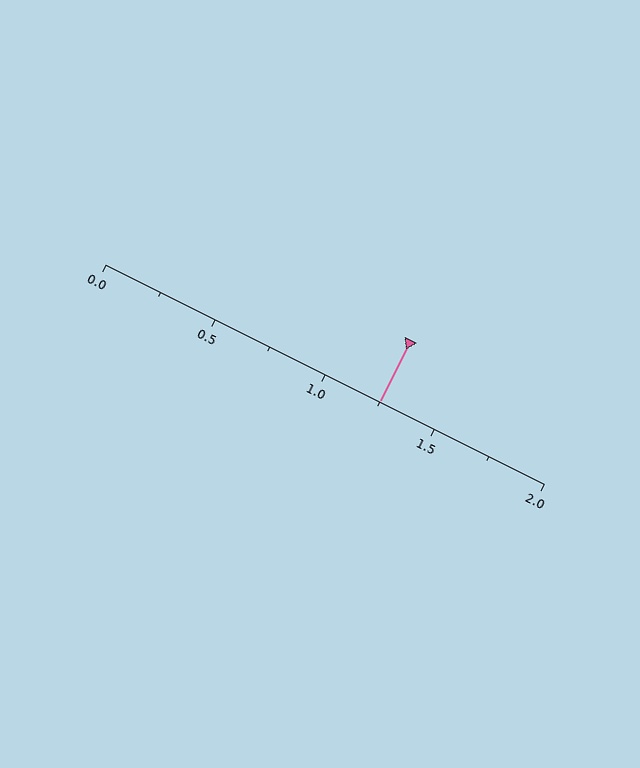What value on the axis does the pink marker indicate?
The marker indicates approximately 1.25.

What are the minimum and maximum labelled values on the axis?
The axis runs from 0.0 to 2.0.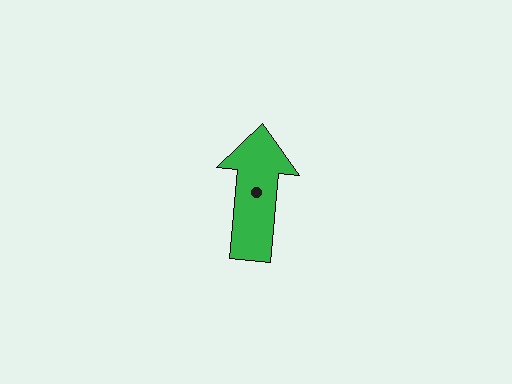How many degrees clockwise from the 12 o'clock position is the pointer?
Approximately 5 degrees.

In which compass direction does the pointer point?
North.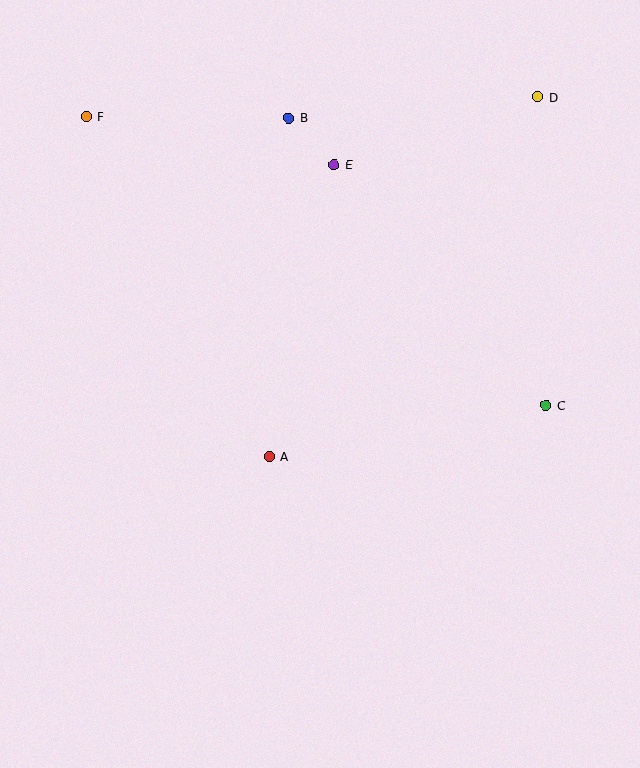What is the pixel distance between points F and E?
The distance between F and E is 252 pixels.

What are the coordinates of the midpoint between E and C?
The midpoint between E and C is at (440, 285).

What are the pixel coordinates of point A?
Point A is at (269, 456).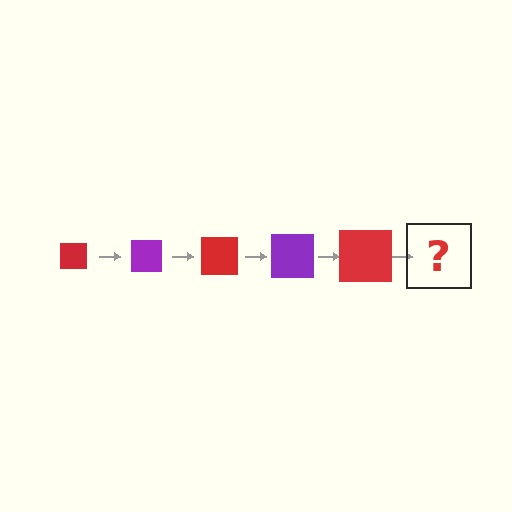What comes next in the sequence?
The next element should be a purple square, larger than the previous one.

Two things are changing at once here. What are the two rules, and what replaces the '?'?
The two rules are that the square grows larger each step and the color cycles through red and purple. The '?' should be a purple square, larger than the previous one.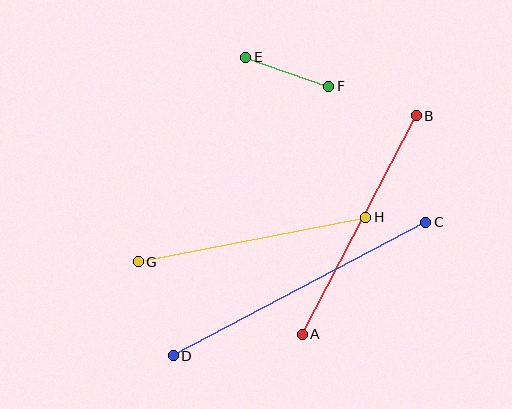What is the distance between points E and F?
The distance is approximately 88 pixels.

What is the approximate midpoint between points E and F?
The midpoint is at approximately (287, 72) pixels.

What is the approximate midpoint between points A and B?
The midpoint is at approximately (359, 225) pixels.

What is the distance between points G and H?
The distance is approximately 232 pixels.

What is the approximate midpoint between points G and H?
The midpoint is at approximately (252, 240) pixels.